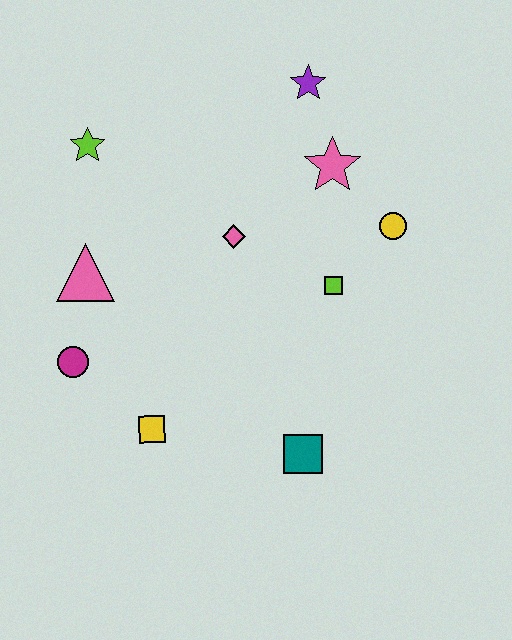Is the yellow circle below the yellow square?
No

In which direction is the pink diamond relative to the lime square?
The pink diamond is to the left of the lime square.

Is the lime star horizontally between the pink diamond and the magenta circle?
Yes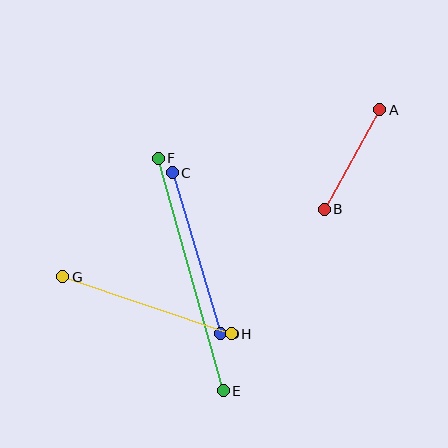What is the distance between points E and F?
The distance is approximately 242 pixels.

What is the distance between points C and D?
The distance is approximately 168 pixels.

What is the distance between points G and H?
The distance is approximately 179 pixels.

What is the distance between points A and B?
The distance is approximately 114 pixels.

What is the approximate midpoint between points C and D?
The midpoint is at approximately (196, 253) pixels.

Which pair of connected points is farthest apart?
Points E and F are farthest apart.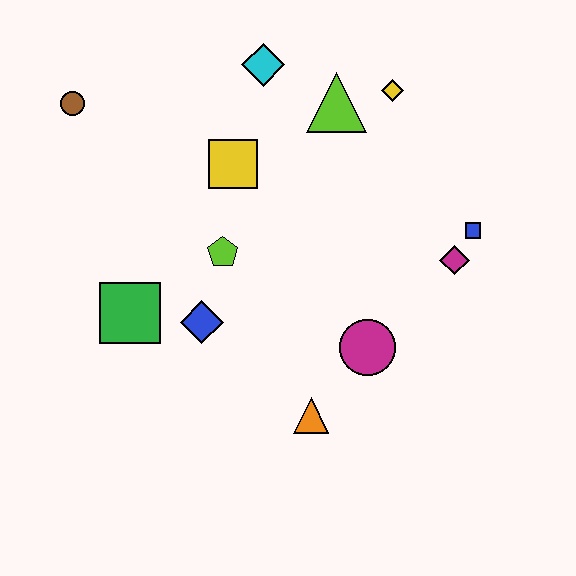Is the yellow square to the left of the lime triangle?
Yes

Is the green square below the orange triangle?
No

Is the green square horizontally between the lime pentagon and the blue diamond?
No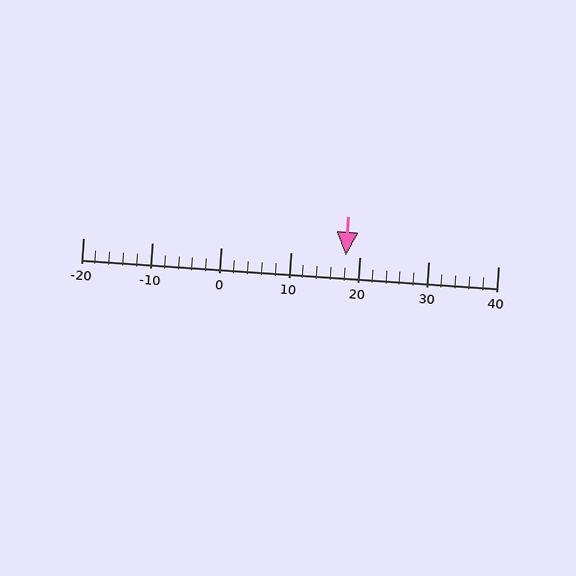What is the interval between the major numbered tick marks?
The major tick marks are spaced 10 units apart.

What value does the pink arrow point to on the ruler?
The pink arrow points to approximately 18.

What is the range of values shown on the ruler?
The ruler shows values from -20 to 40.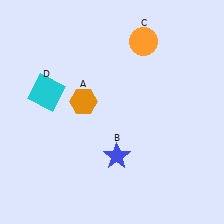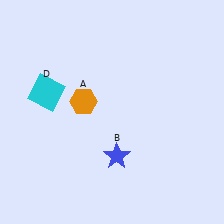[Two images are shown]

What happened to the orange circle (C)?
The orange circle (C) was removed in Image 2. It was in the top-right area of Image 1.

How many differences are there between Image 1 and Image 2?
There is 1 difference between the two images.